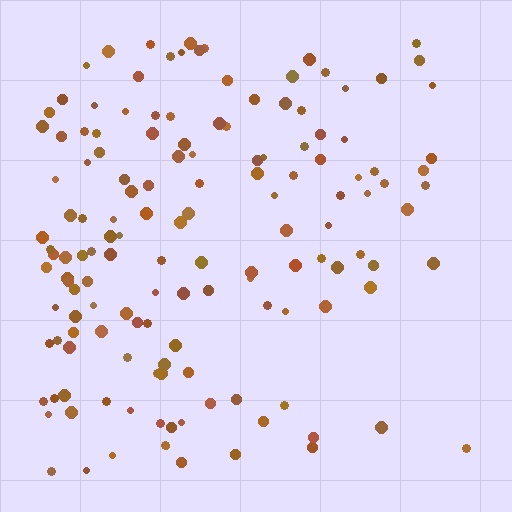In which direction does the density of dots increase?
From right to left, with the left side densest.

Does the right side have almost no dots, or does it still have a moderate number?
Still a moderate number, just noticeably fewer than the left.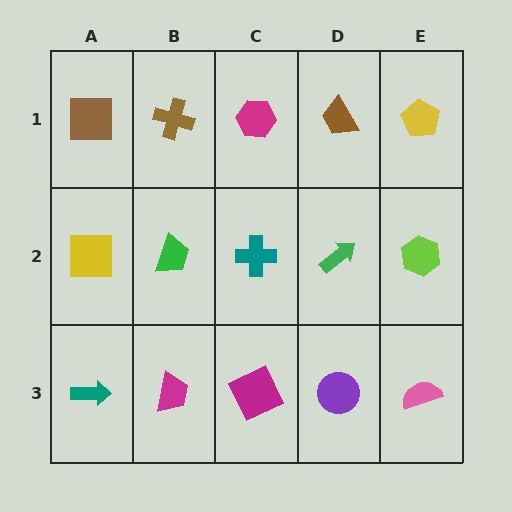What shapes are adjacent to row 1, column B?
A green trapezoid (row 2, column B), a brown square (row 1, column A), a magenta hexagon (row 1, column C).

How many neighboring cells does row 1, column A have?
2.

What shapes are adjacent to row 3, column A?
A yellow square (row 2, column A), a magenta trapezoid (row 3, column B).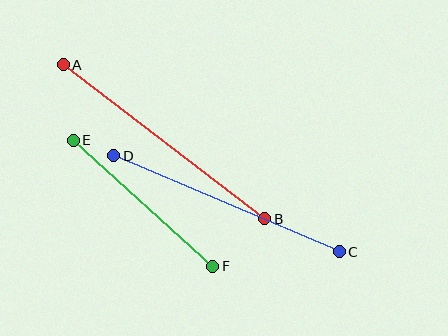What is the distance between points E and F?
The distance is approximately 188 pixels.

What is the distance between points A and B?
The distance is approximately 253 pixels.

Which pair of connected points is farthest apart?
Points A and B are farthest apart.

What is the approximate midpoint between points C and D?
The midpoint is at approximately (227, 204) pixels.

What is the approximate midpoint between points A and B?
The midpoint is at approximately (164, 142) pixels.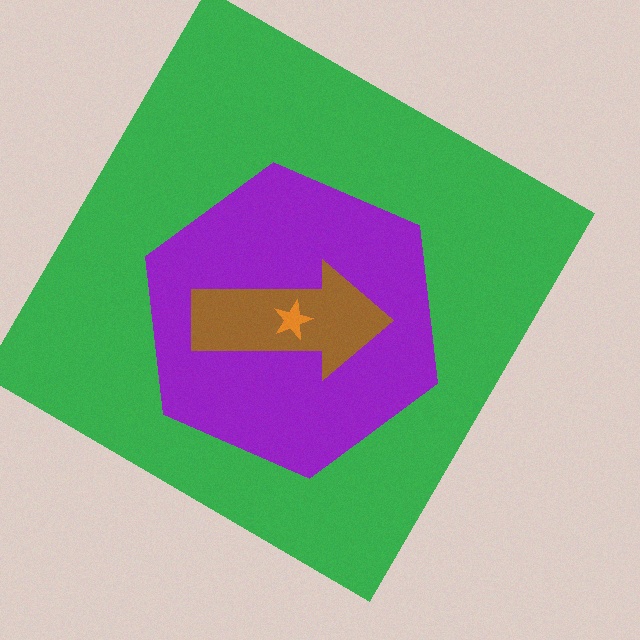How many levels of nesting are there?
4.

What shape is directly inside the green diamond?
The purple hexagon.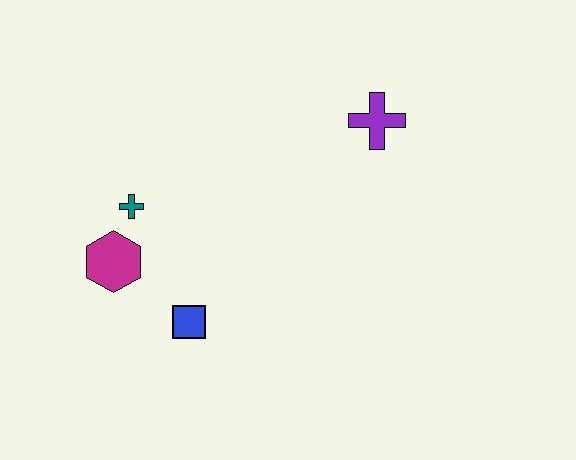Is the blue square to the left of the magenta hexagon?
No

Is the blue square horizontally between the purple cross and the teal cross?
Yes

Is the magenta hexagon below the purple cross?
Yes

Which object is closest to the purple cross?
The teal cross is closest to the purple cross.